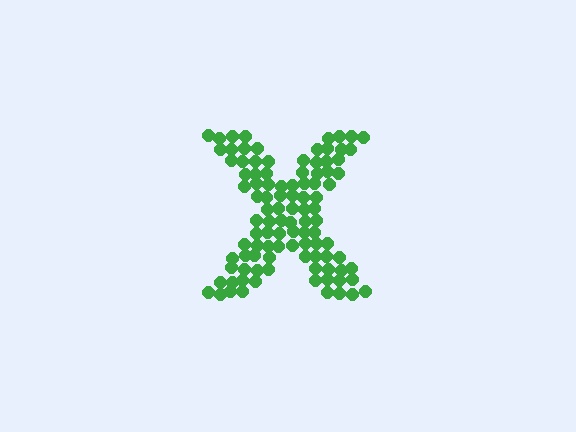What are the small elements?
The small elements are circles.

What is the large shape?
The large shape is the letter X.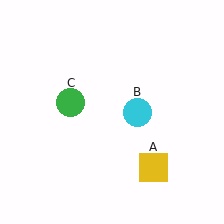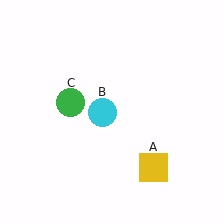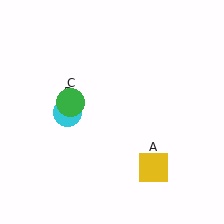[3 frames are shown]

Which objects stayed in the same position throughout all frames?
Yellow square (object A) and green circle (object C) remained stationary.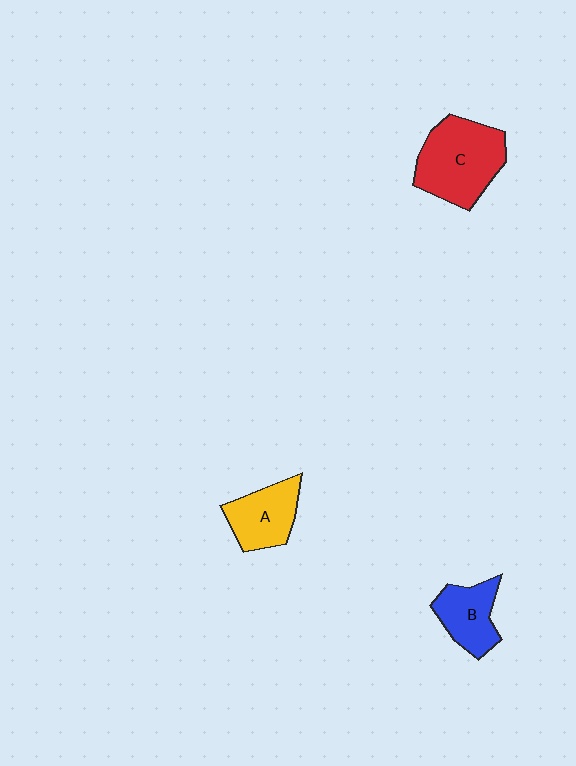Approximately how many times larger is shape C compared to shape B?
Approximately 1.7 times.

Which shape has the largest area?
Shape C (red).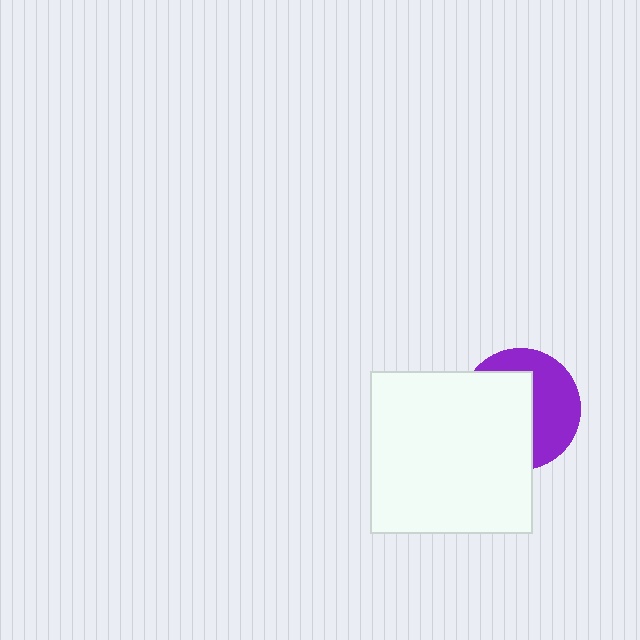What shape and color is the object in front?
The object in front is a white square.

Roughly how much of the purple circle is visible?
About half of it is visible (roughly 46%).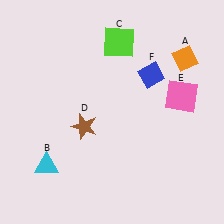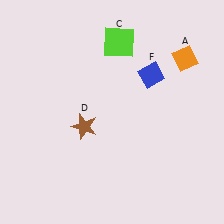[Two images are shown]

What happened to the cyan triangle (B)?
The cyan triangle (B) was removed in Image 2. It was in the bottom-left area of Image 1.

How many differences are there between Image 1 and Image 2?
There are 2 differences between the two images.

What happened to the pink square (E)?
The pink square (E) was removed in Image 2. It was in the top-right area of Image 1.